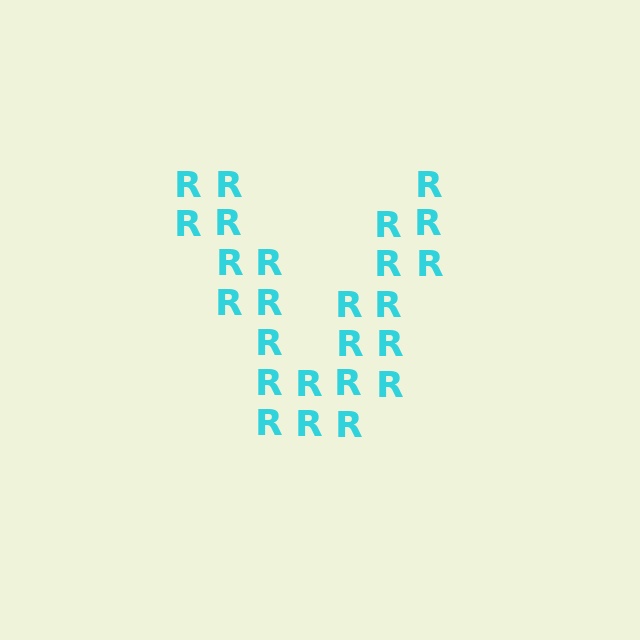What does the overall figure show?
The overall figure shows the letter V.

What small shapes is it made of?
It is made of small letter R's.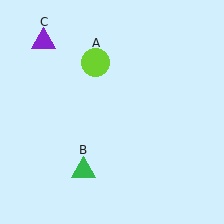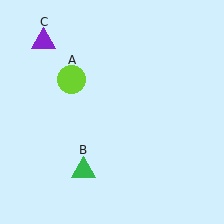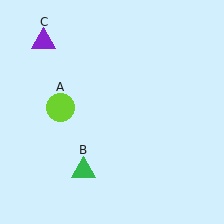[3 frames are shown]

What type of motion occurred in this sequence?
The lime circle (object A) rotated counterclockwise around the center of the scene.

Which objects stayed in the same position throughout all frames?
Green triangle (object B) and purple triangle (object C) remained stationary.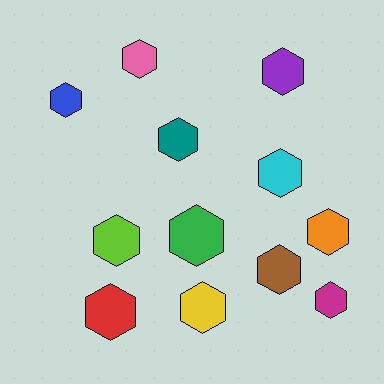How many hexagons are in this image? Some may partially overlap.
There are 12 hexagons.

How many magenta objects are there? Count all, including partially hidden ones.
There is 1 magenta object.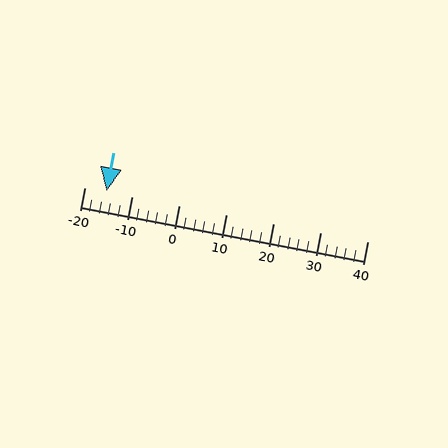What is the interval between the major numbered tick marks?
The major tick marks are spaced 10 units apart.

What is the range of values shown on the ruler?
The ruler shows values from -20 to 40.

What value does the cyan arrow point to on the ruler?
The cyan arrow points to approximately -15.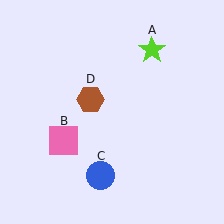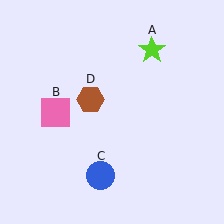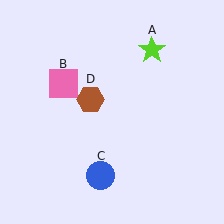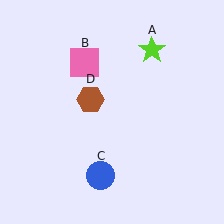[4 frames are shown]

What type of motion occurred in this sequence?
The pink square (object B) rotated clockwise around the center of the scene.